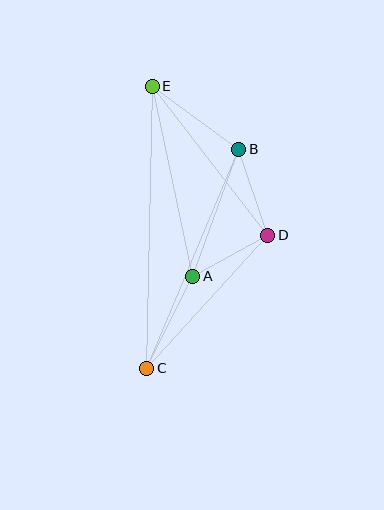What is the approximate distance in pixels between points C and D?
The distance between C and D is approximately 180 pixels.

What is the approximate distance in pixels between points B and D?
The distance between B and D is approximately 91 pixels.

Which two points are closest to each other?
Points A and D are closest to each other.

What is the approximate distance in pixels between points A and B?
The distance between A and B is approximately 135 pixels.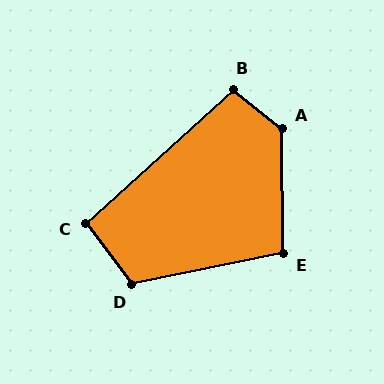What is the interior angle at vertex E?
Approximately 101 degrees (obtuse).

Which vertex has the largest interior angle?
A, at approximately 129 degrees.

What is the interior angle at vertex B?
Approximately 99 degrees (obtuse).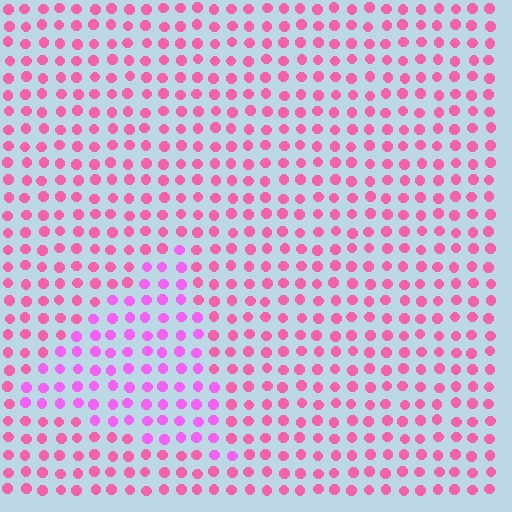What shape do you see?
I see a triangle.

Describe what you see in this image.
The image is filled with small pink elements in a uniform arrangement. A triangle-shaped region is visible where the elements are tinted to a slightly different hue, forming a subtle color boundary.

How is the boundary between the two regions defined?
The boundary is defined purely by a slight shift in hue (about 31 degrees). Spacing, size, and orientation are identical on both sides.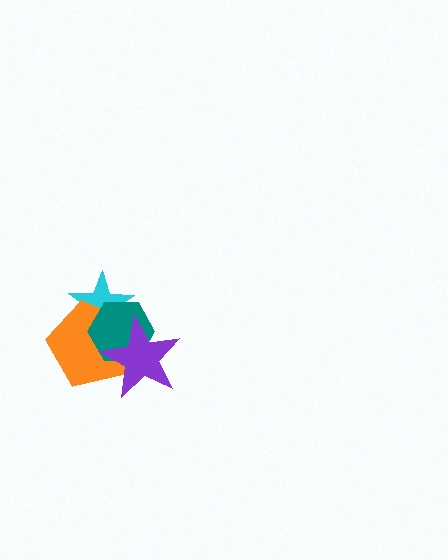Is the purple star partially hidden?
No, no other shape covers it.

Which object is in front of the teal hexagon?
The purple star is in front of the teal hexagon.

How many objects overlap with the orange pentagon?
3 objects overlap with the orange pentagon.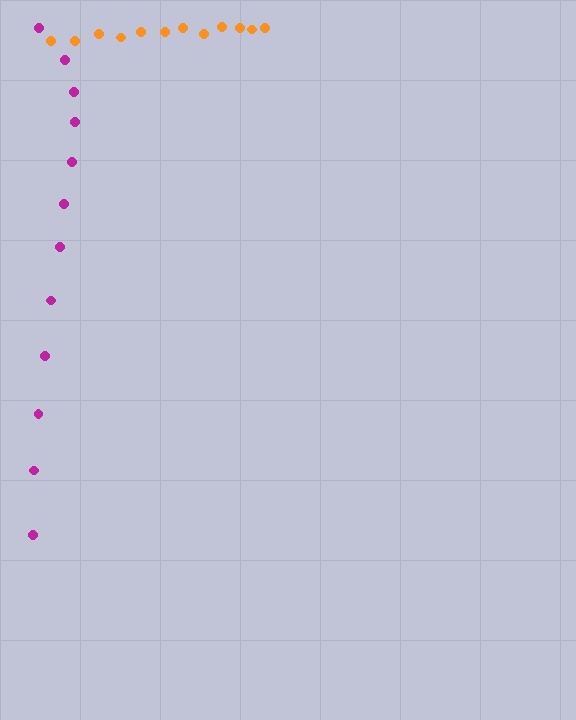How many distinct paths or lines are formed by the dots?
There are 2 distinct paths.